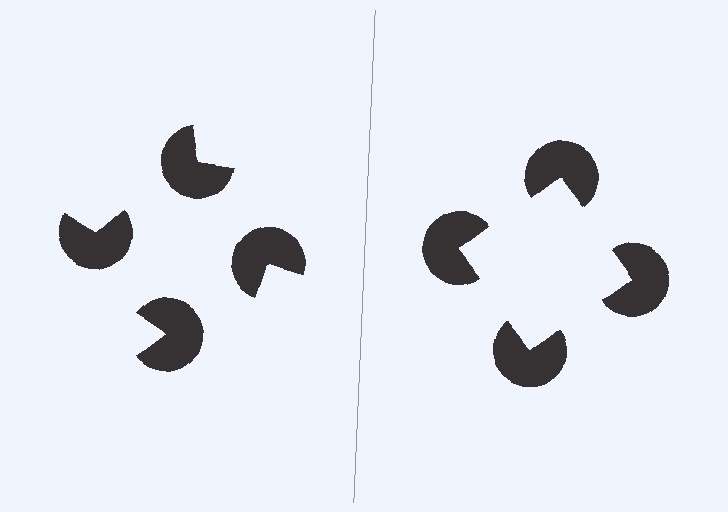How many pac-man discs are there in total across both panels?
8 — 4 on each side.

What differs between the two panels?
The pac-man discs are positioned identically on both sides; only the wedge orientations differ. On the right they align to a square; on the left they are misaligned.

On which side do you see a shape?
An illusory square appears on the right side. On the left side the wedge cuts are rotated, so no coherent shape forms.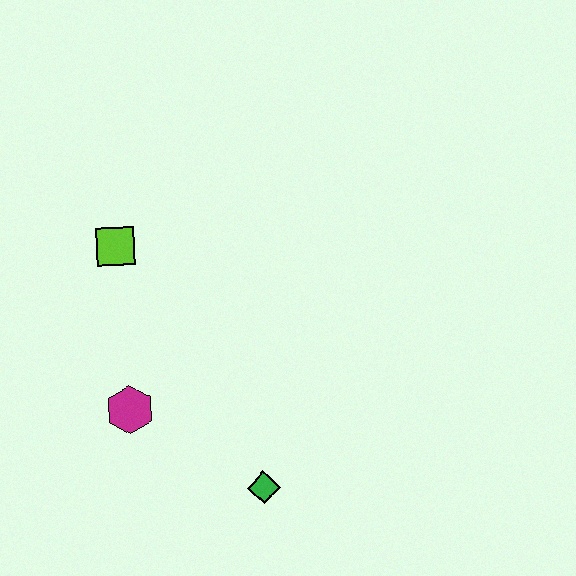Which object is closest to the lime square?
The magenta hexagon is closest to the lime square.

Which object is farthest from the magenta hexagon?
The lime square is farthest from the magenta hexagon.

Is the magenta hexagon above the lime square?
No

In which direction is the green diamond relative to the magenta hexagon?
The green diamond is to the right of the magenta hexagon.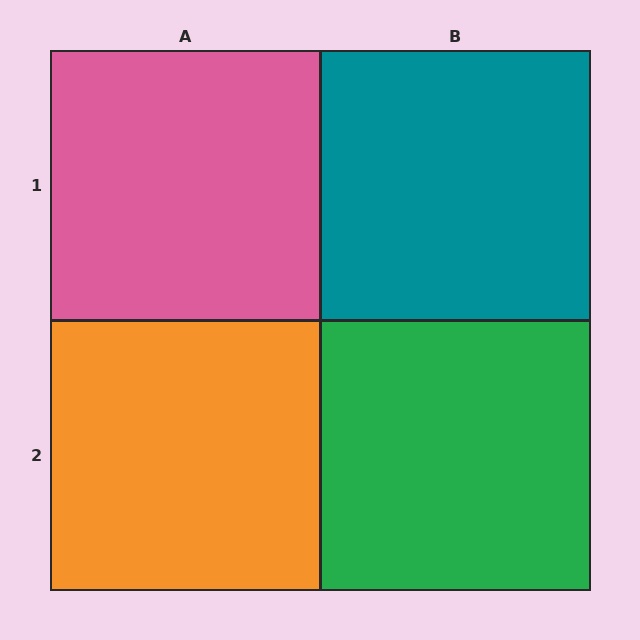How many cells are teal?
1 cell is teal.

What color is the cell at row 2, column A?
Orange.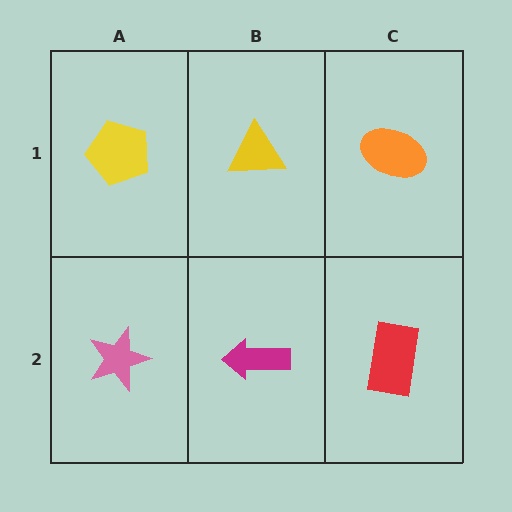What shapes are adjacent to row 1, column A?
A pink star (row 2, column A), a yellow triangle (row 1, column B).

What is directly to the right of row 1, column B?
An orange ellipse.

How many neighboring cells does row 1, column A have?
2.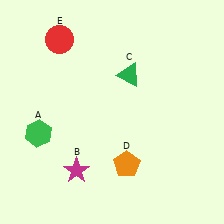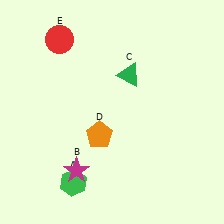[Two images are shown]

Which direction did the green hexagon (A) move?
The green hexagon (A) moved down.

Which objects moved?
The objects that moved are: the green hexagon (A), the orange pentagon (D).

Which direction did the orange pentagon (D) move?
The orange pentagon (D) moved up.